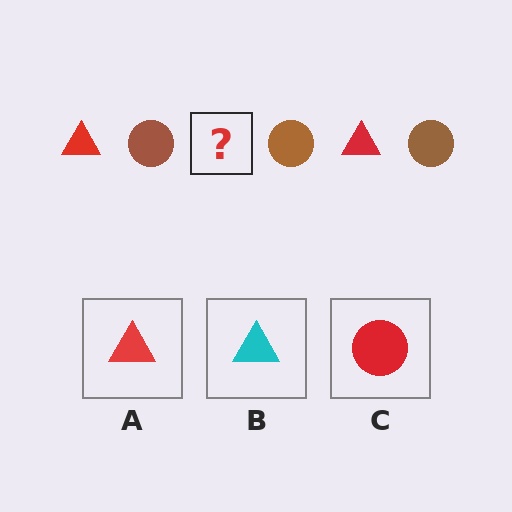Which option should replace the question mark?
Option A.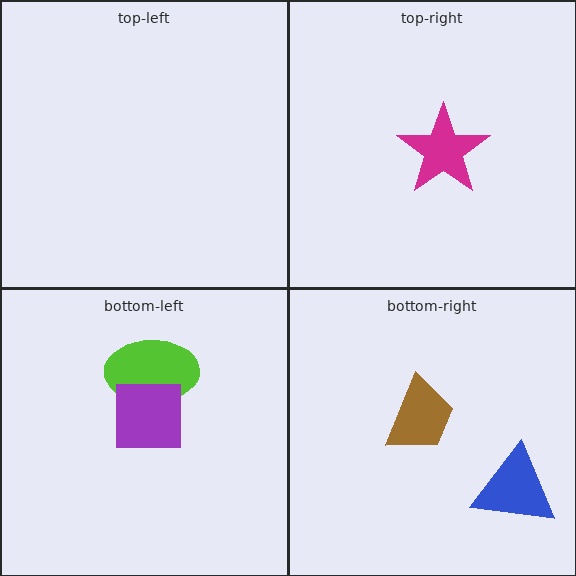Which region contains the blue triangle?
The bottom-right region.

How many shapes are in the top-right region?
1.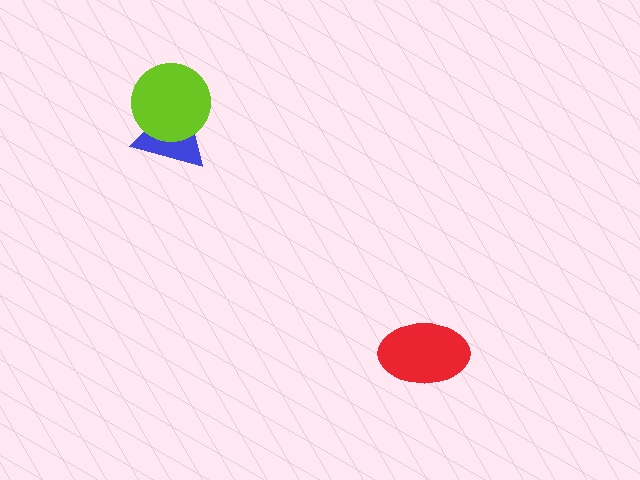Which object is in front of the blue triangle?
The lime circle is in front of the blue triangle.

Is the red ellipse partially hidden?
No, no other shape covers it.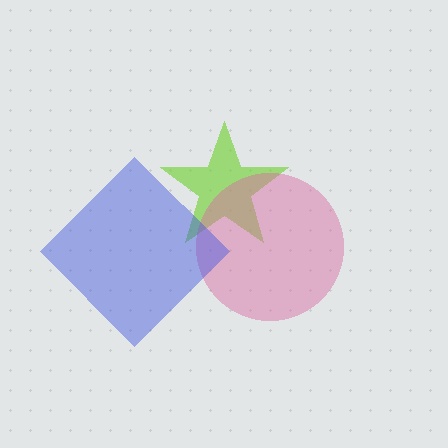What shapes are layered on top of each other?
The layered shapes are: a lime star, a pink circle, a blue diamond.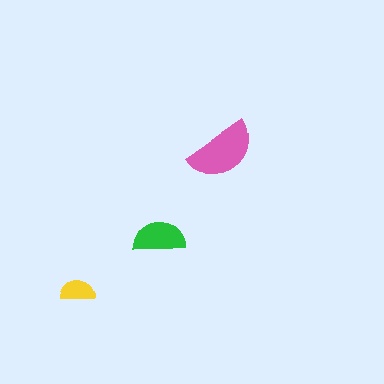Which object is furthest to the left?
The yellow semicircle is leftmost.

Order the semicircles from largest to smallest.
the pink one, the green one, the yellow one.